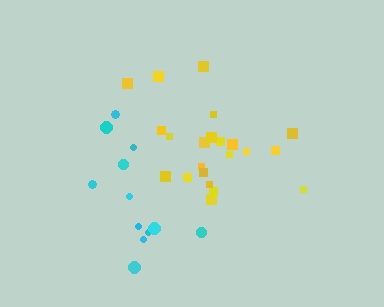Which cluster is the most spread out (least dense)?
Cyan.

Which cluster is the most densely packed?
Yellow.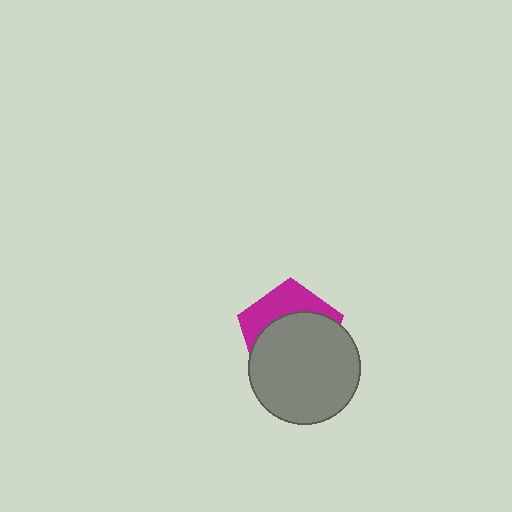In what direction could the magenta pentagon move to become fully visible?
The magenta pentagon could move up. That would shift it out from behind the gray circle entirely.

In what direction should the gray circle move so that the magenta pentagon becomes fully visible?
The gray circle should move down. That is the shortest direction to clear the overlap and leave the magenta pentagon fully visible.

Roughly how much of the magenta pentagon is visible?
A small part of it is visible (roughly 35%).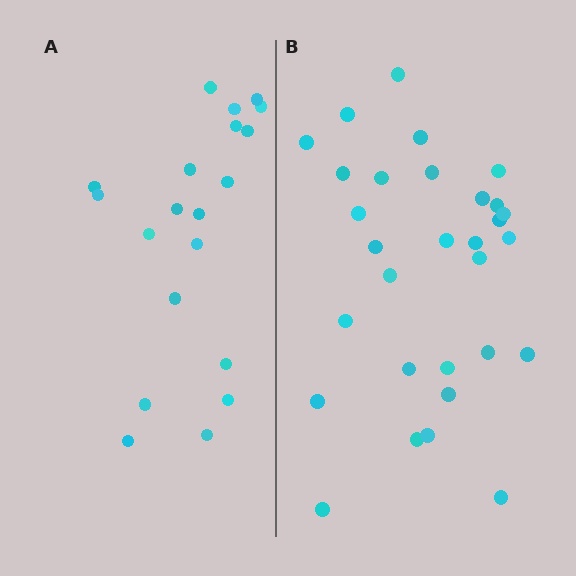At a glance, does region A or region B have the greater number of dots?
Region B (the right region) has more dots.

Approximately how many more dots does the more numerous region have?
Region B has roughly 10 or so more dots than region A.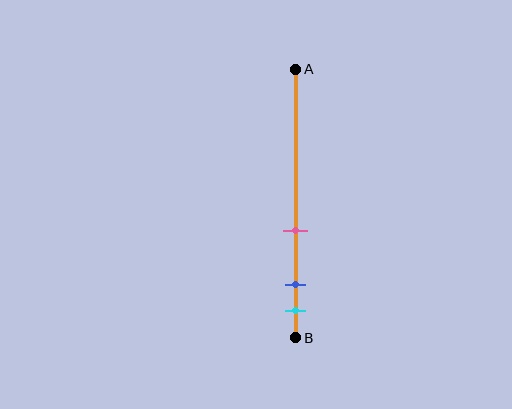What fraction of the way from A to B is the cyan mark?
The cyan mark is approximately 90% (0.9) of the way from A to B.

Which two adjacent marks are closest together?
The blue and cyan marks are the closest adjacent pair.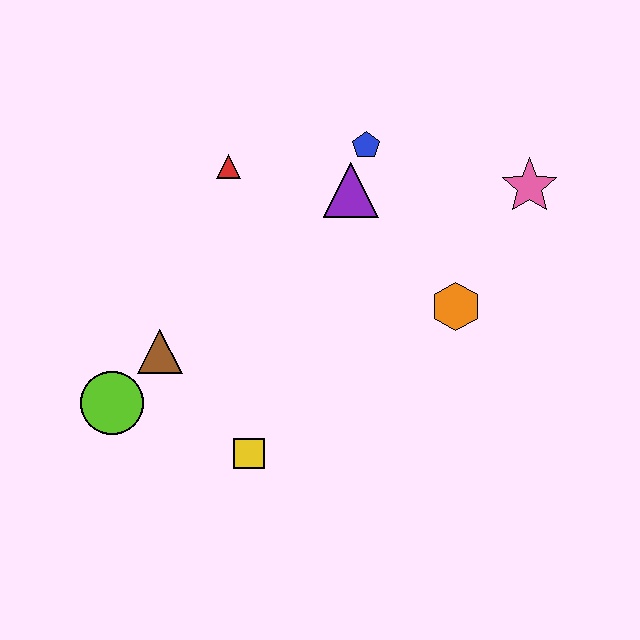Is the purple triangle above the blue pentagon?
No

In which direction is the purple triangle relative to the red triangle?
The purple triangle is to the right of the red triangle.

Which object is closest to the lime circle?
The brown triangle is closest to the lime circle.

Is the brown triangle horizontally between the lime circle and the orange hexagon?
Yes